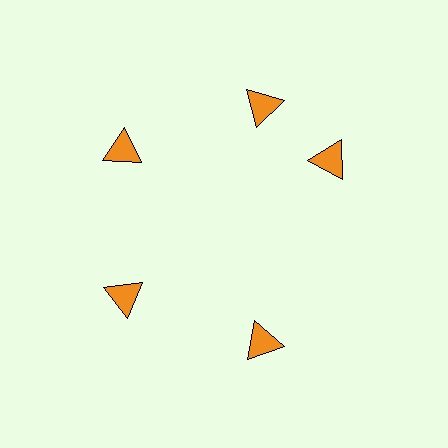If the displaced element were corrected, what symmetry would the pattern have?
It would have 5-fold rotational symmetry — the pattern would map onto itself every 72 degrees.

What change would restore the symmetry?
The symmetry would be restored by rotating it back into even spacing with its neighbors so that all 5 triangles sit at equal angles and equal distance from the center.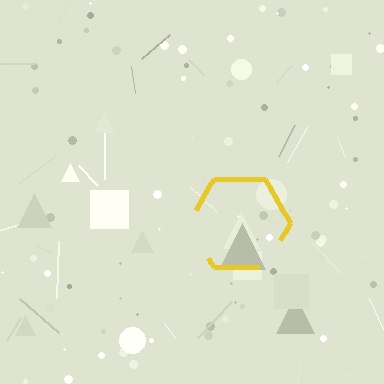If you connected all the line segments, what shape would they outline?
They would outline a hexagon.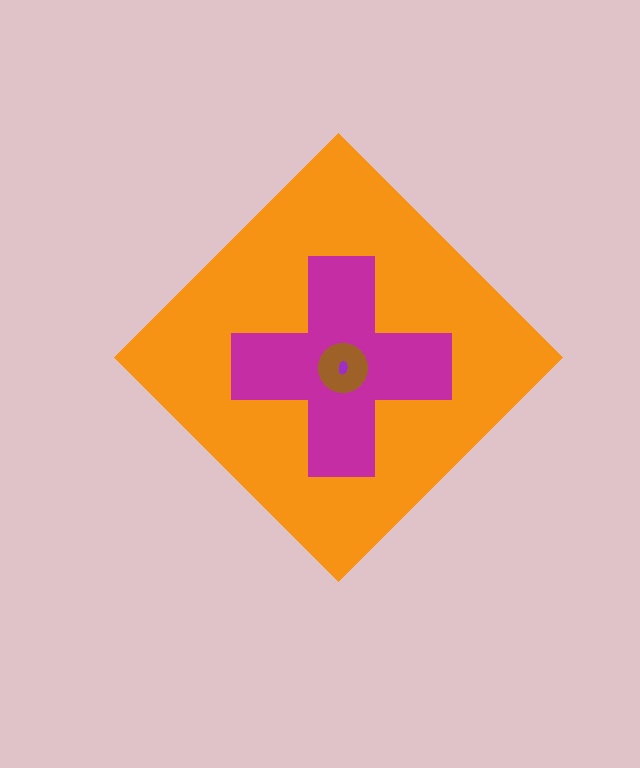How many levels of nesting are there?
4.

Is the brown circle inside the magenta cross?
Yes.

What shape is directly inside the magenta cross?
The brown circle.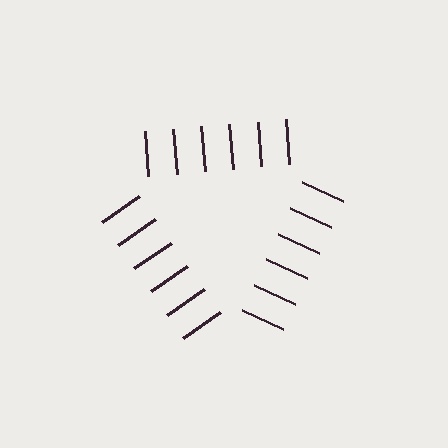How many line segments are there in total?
18 — 6 along each of the 3 edges.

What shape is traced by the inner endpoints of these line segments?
An illusory triangle — the line segments terminate on its edges but no continuous stroke is drawn.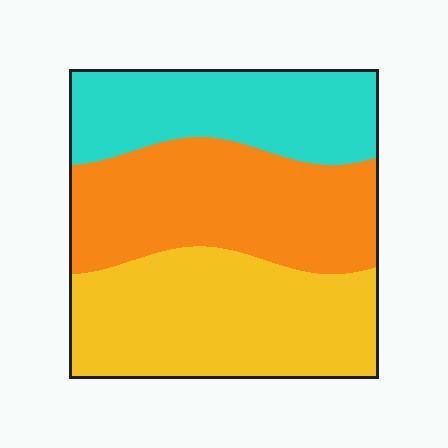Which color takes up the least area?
Cyan, at roughly 25%.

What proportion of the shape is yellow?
Yellow takes up about three eighths (3/8) of the shape.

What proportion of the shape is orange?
Orange takes up about one third (1/3) of the shape.